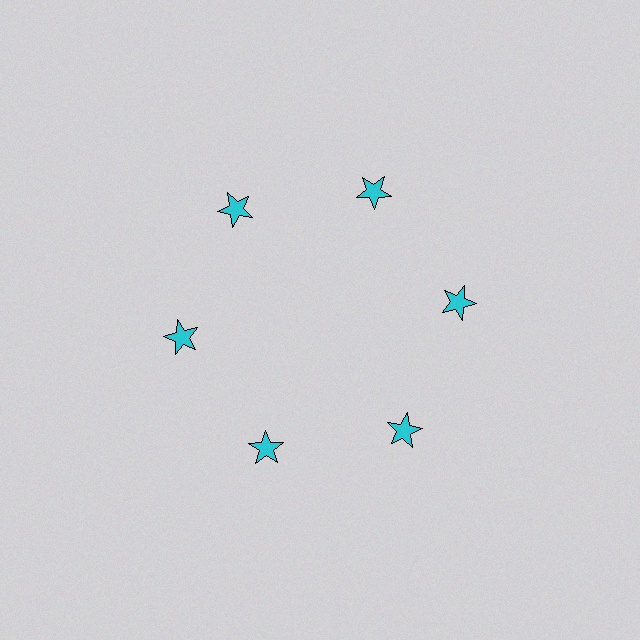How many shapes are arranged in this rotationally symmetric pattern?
There are 6 shapes, arranged in 6 groups of 1.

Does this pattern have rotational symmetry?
Yes, this pattern has 6-fold rotational symmetry. It looks the same after rotating 60 degrees around the center.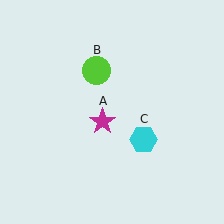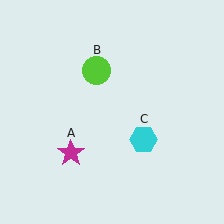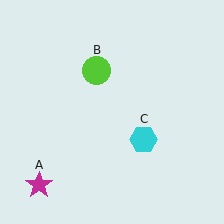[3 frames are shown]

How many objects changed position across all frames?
1 object changed position: magenta star (object A).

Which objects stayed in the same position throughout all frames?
Lime circle (object B) and cyan hexagon (object C) remained stationary.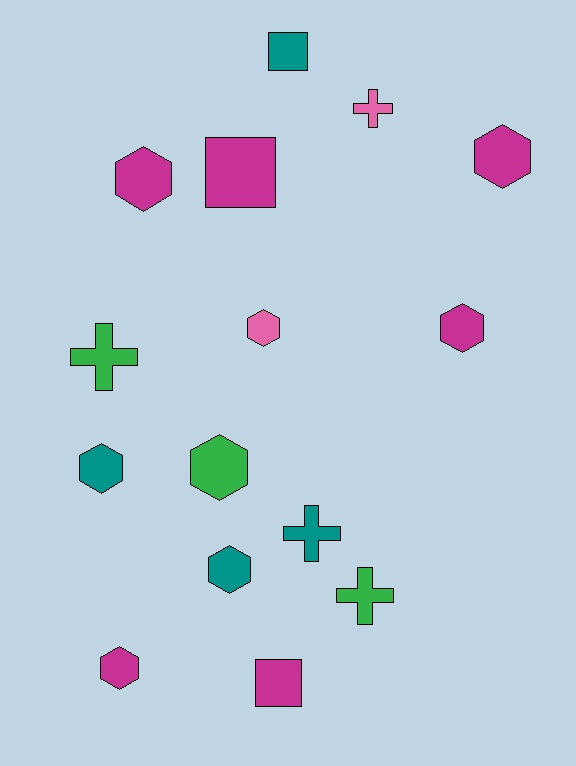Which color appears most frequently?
Magenta, with 6 objects.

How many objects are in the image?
There are 15 objects.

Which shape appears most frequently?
Hexagon, with 8 objects.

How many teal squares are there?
There is 1 teal square.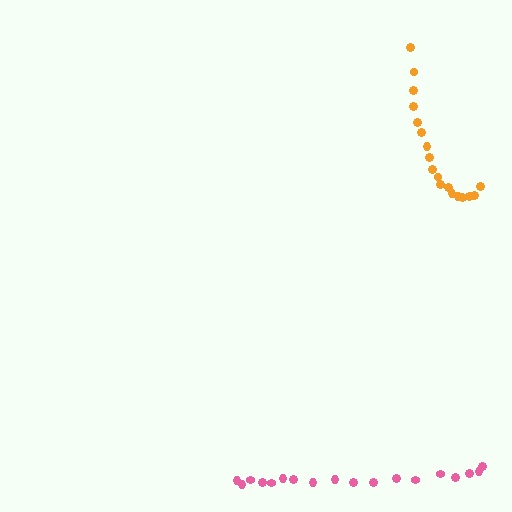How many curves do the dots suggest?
There are 2 distinct paths.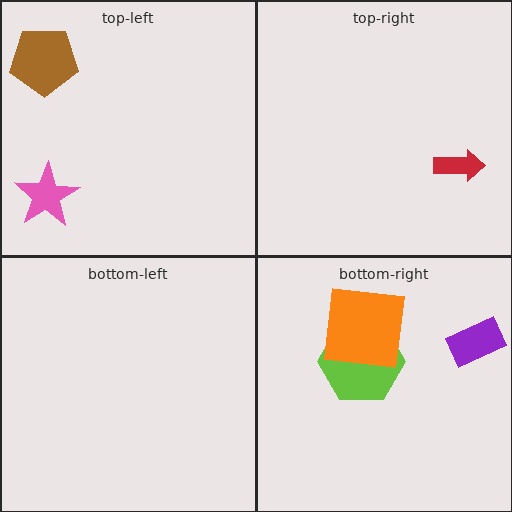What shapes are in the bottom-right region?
The lime hexagon, the purple rectangle, the orange square.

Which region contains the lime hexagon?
The bottom-right region.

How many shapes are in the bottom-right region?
3.